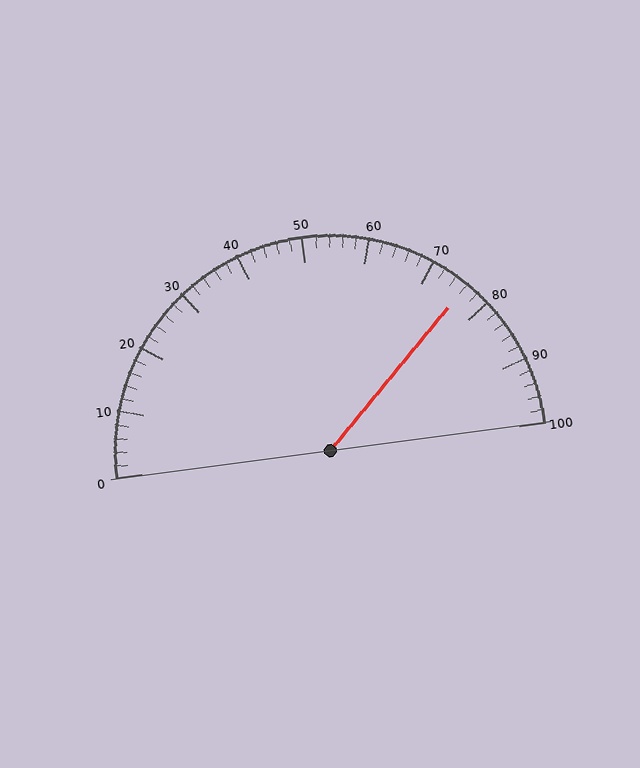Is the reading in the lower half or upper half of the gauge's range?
The reading is in the upper half of the range (0 to 100).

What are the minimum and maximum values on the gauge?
The gauge ranges from 0 to 100.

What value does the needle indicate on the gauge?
The needle indicates approximately 76.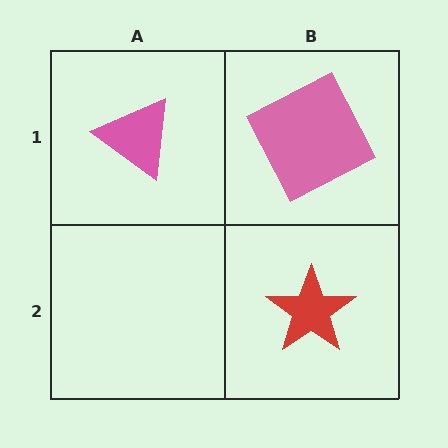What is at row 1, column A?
A pink triangle.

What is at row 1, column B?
A pink square.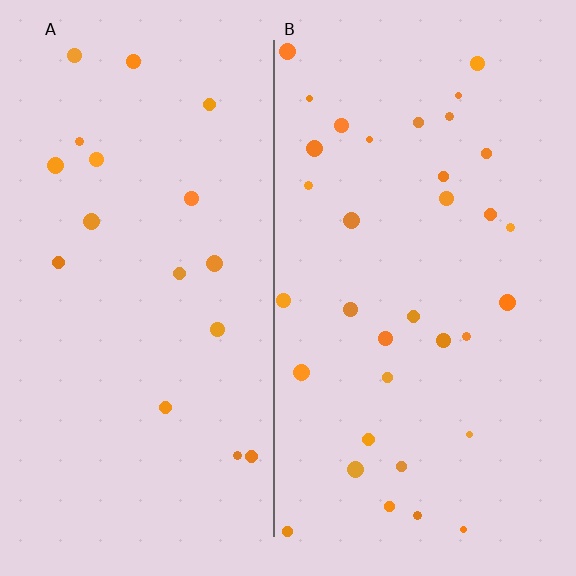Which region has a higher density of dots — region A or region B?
B (the right).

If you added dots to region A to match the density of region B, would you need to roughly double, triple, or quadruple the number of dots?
Approximately double.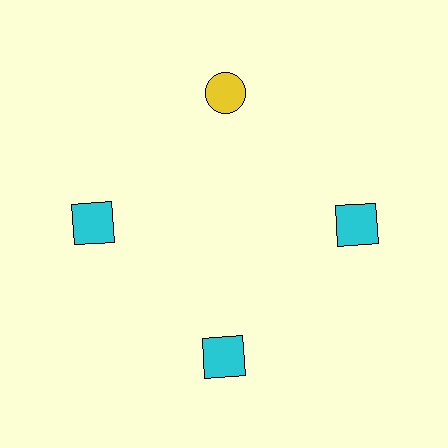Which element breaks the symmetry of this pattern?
The yellow circle at roughly the 12 o'clock position breaks the symmetry. All other shapes are cyan squares.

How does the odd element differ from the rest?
It differs in both color (yellow instead of cyan) and shape (circle instead of square).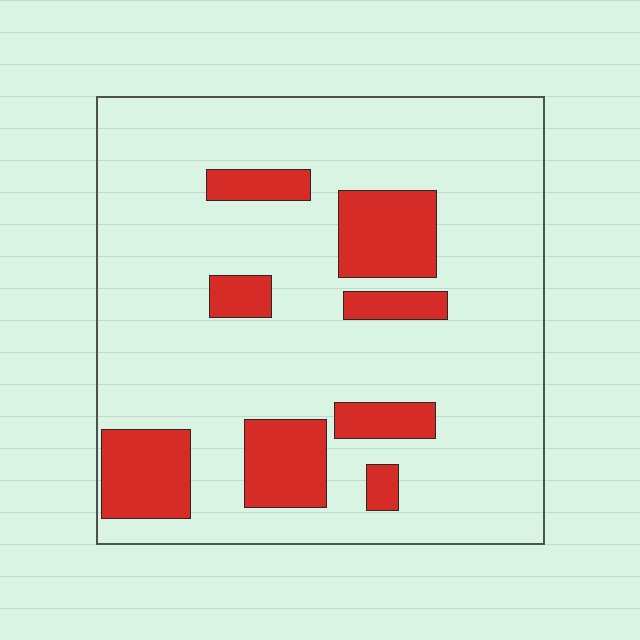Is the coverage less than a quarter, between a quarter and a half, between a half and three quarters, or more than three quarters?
Less than a quarter.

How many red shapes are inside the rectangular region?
8.